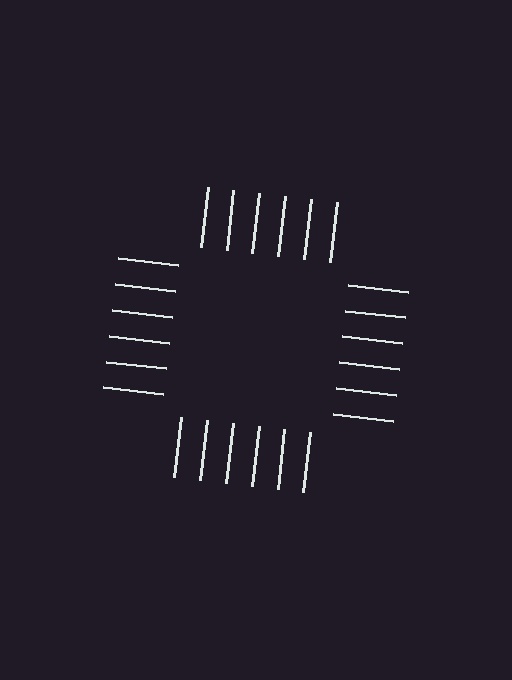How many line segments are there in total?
24 — 6 along each of the 4 edges.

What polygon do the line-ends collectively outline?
An illusory square — the line segments terminate on its edges but no continuous stroke is drawn.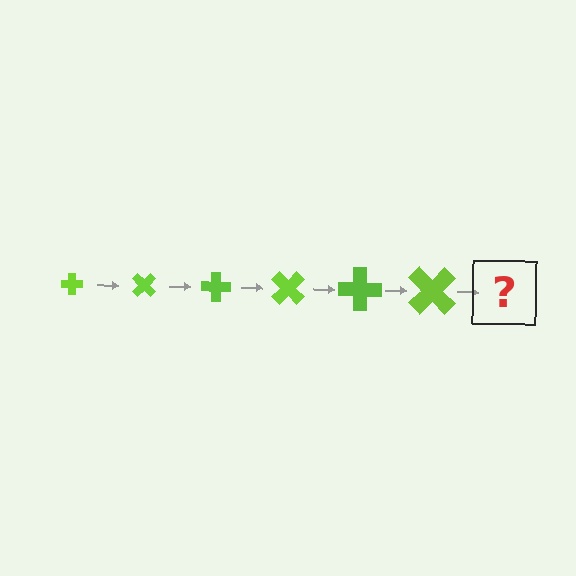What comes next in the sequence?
The next element should be a cross, larger than the previous one and rotated 270 degrees from the start.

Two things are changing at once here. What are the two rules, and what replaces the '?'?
The two rules are that the cross grows larger each step and it rotates 45 degrees each step. The '?' should be a cross, larger than the previous one and rotated 270 degrees from the start.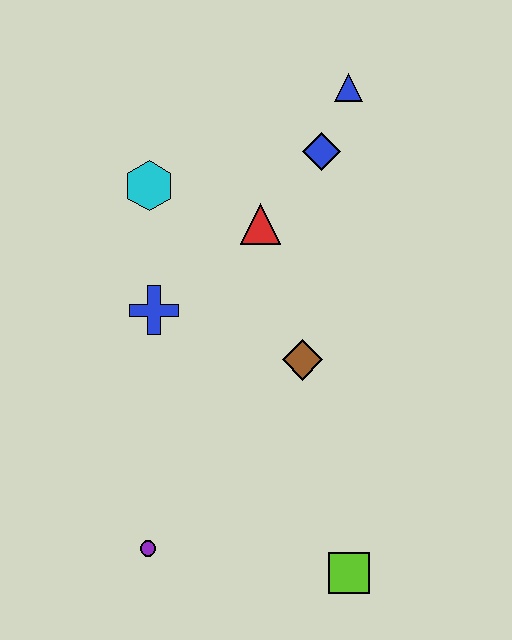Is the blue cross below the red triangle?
Yes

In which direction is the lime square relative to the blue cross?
The lime square is below the blue cross.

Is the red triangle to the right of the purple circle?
Yes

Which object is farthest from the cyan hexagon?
The lime square is farthest from the cyan hexagon.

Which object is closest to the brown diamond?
The red triangle is closest to the brown diamond.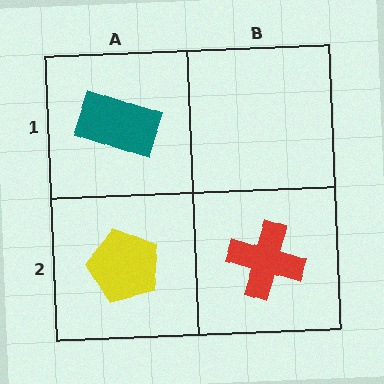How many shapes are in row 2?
2 shapes.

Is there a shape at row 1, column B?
No, that cell is empty.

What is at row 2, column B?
A red cross.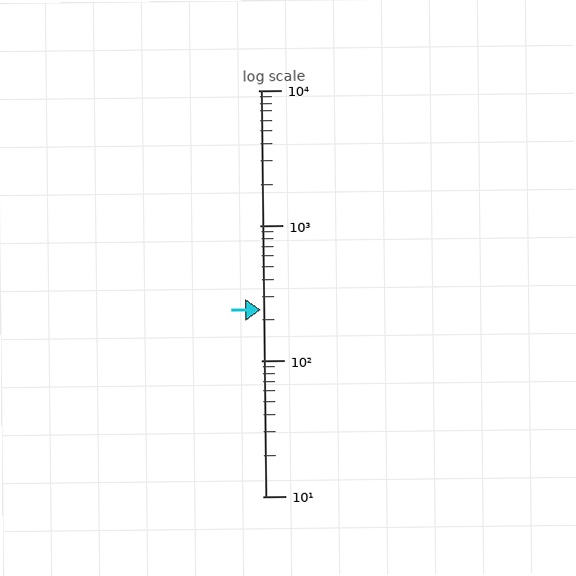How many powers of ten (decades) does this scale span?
The scale spans 3 decades, from 10 to 10000.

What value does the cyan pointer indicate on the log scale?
The pointer indicates approximately 240.